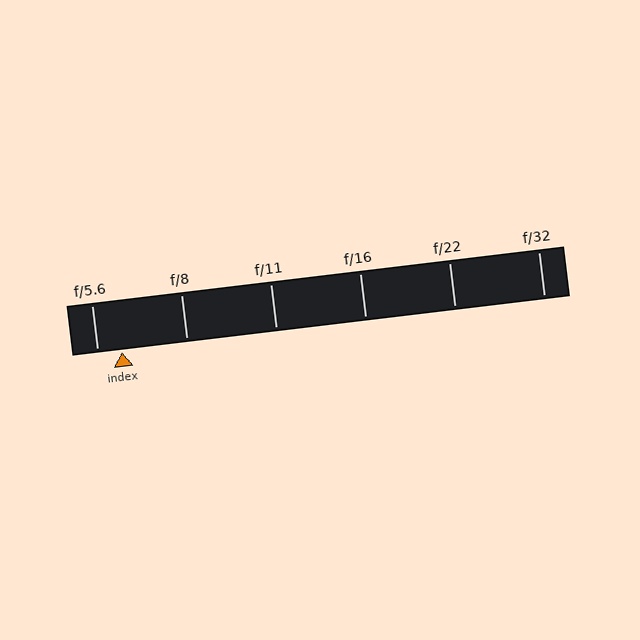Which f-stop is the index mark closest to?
The index mark is closest to f/5.6.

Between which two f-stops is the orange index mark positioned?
The index mark is between f/5.6 and f/8.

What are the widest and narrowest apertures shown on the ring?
The widest aperture shown is f/5.6 and the narrowest is f/32.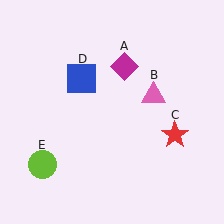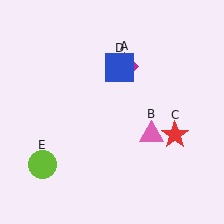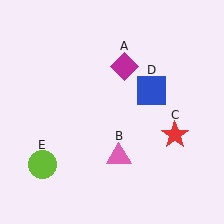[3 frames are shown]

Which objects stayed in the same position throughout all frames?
Magenta diamond (object A) and red star (object C) and lime circle (object E) remained stationary.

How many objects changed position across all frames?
2 objects changed position: pink triangle (object B), blue square (object D).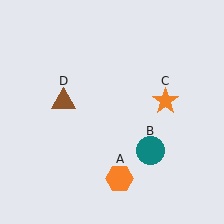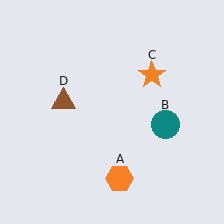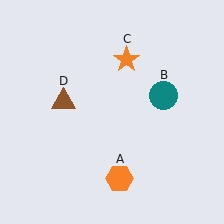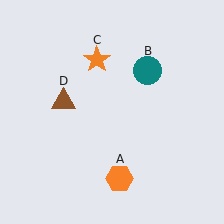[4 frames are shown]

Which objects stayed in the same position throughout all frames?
Orange hexagon (object A) and brown triangle (object D) remained stationary.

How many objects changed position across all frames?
2 objects changed position: teal circle (object B), orange star (object C).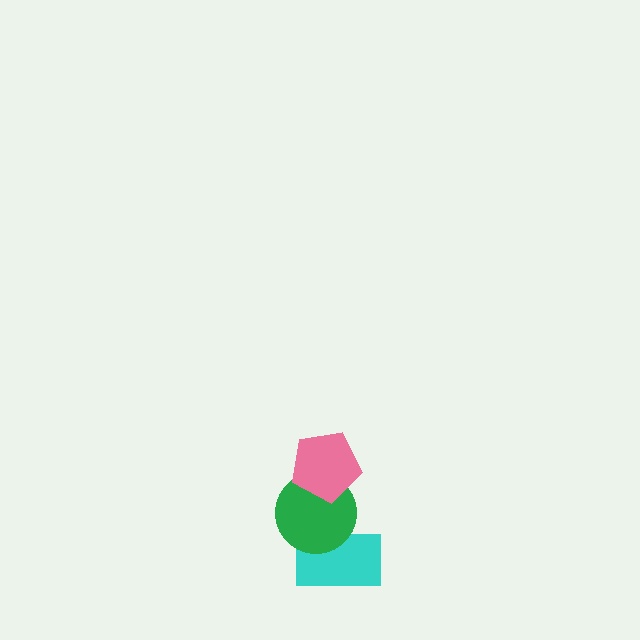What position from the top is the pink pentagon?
The pink pentagon is 1st from the top.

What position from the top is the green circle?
The green circle is 2nd from the top.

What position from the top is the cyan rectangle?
The cyan rectangle is 3rd from the top.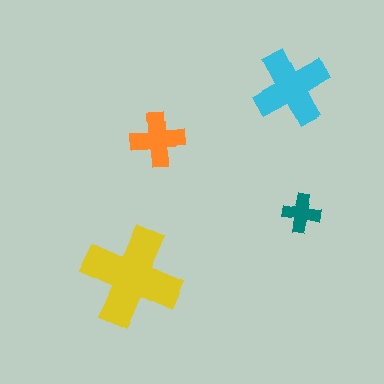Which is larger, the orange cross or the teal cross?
The orange one.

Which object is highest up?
The cyan cross is topmost.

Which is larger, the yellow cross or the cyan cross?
The yellow one.